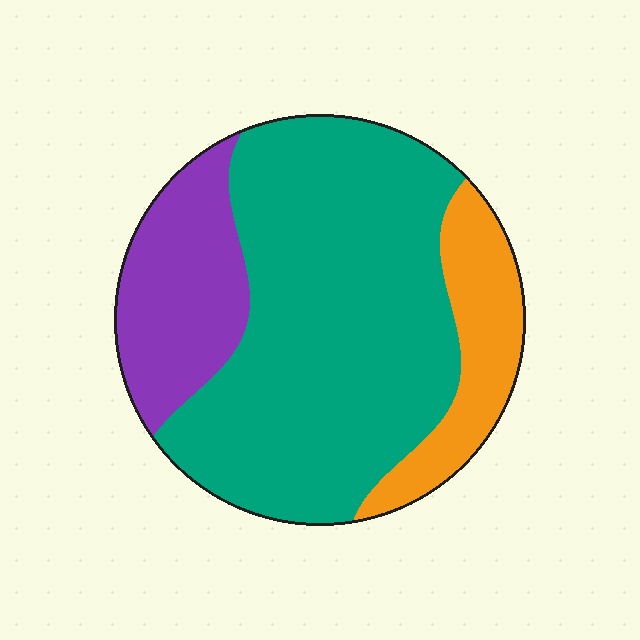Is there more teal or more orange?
Teal.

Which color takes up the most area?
Teal, at roughly 65%.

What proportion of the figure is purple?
Purple takes up about one fifth (1/5) of the figure.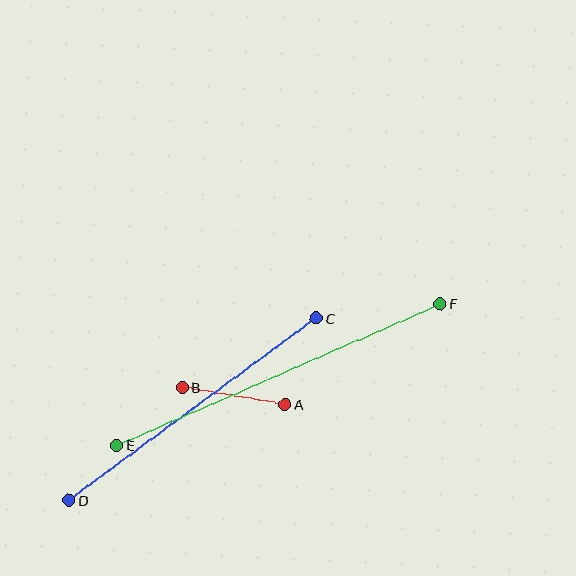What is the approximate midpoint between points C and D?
The midpoint is at approximately (193, 409) pixels.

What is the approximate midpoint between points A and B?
The midpoint is at approximately (234, 396) pixels.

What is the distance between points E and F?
The distance is approximately 353 pixels.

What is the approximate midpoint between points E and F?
The midpoint is at approximately (279, 374) pixels.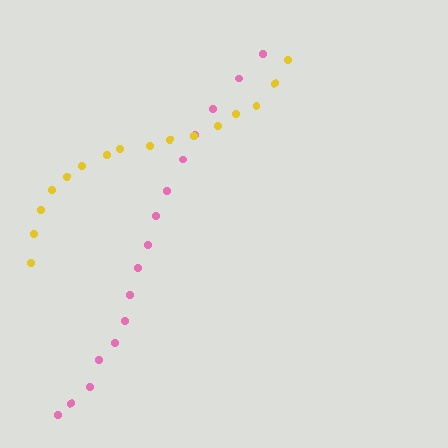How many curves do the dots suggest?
There are 2 distinct paths.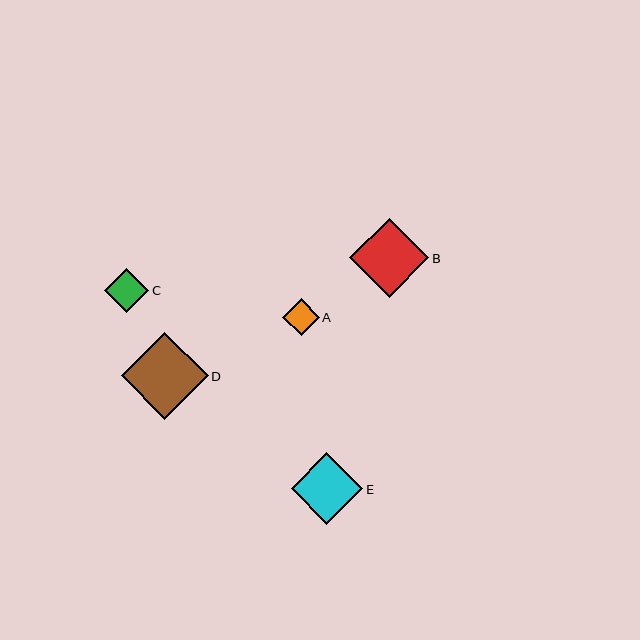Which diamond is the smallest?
Diamond A is the smallest with a size of approximately 37 pixels.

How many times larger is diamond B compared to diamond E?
Diamond B is approximately 1.1 times the size of diamond E.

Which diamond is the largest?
Diamond D is the largest with a size of approximately 87 pixels.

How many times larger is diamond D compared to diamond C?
Diamond D is approximately 2.0 times the size of diamond C.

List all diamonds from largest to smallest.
From largest to smallest: D, B, E, C, A.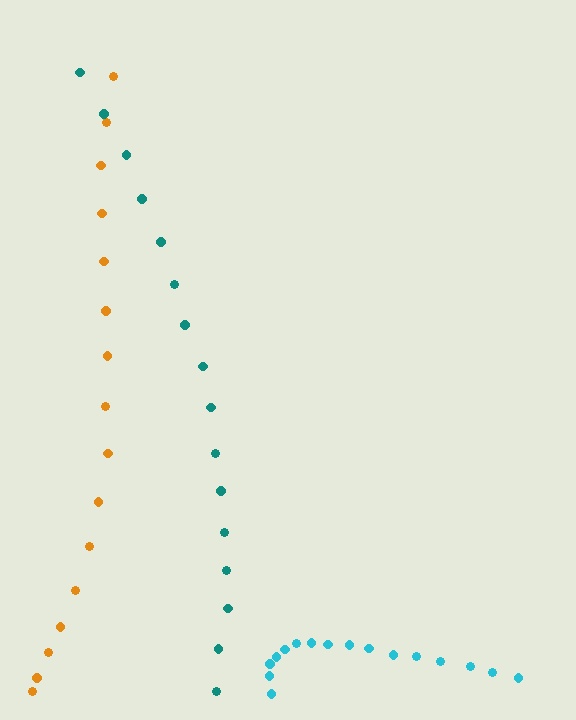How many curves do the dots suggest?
There are 3 distinct paths.